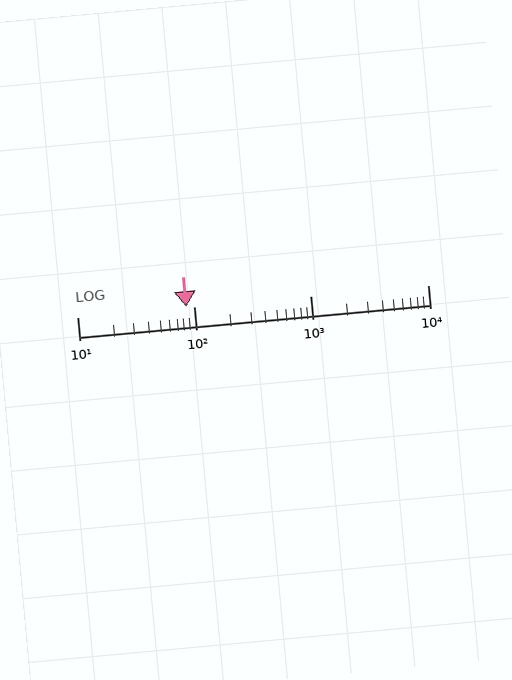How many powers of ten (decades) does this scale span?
The scale spans 3 decades, from 10 to 10000.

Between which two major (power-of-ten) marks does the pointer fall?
The pointer is between 10 and 100.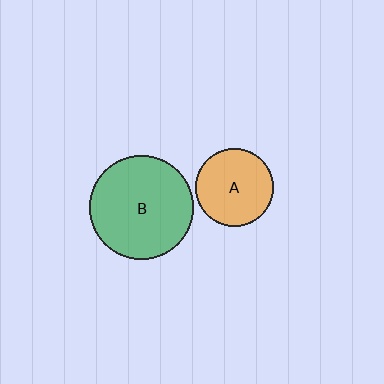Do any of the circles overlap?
No, none of the circles overlap.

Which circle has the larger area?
Circle B (green).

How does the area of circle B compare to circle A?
Approximately 1.8 times.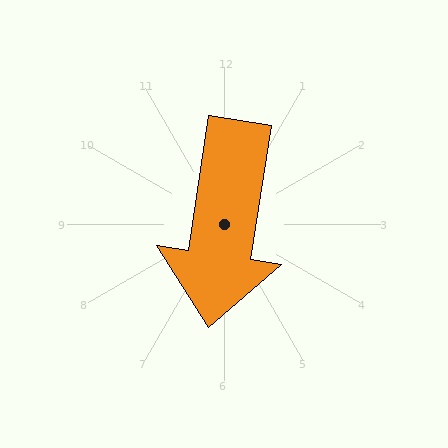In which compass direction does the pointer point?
South.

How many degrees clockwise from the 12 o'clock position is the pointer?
Approximately 189 degrees.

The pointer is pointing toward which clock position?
Roughly 6 o'clock.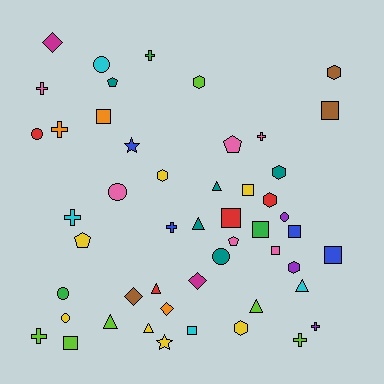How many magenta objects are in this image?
There are 2 magenta objects.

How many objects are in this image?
There are 50 objects.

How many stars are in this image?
There are 2 stars.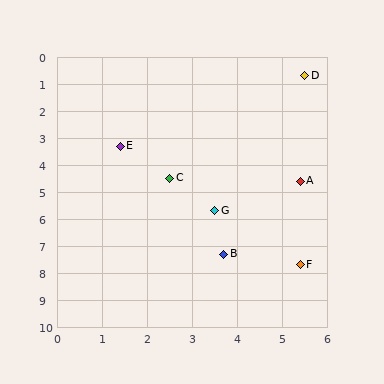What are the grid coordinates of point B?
Point B is at approximately (3.7, 7.3).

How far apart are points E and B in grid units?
Points E and B are about 4.6 grid units apart.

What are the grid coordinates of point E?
Point E is at approximately (1.4, 3.3).